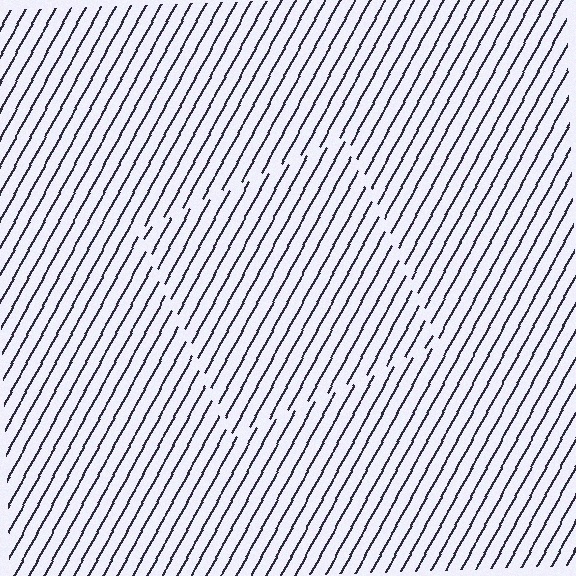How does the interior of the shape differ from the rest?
The interior of the shape contains the same grating, shifted by half a period — the contour is defined by the phase discontinuity where line-ends from the inner and outer gratings abut.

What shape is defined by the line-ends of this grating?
An illusory square. The interior of the shape contains the same grating, shifted by half a period — the contour is defined by the phase discontinuity where line-ends from the inner and outer gratings abut.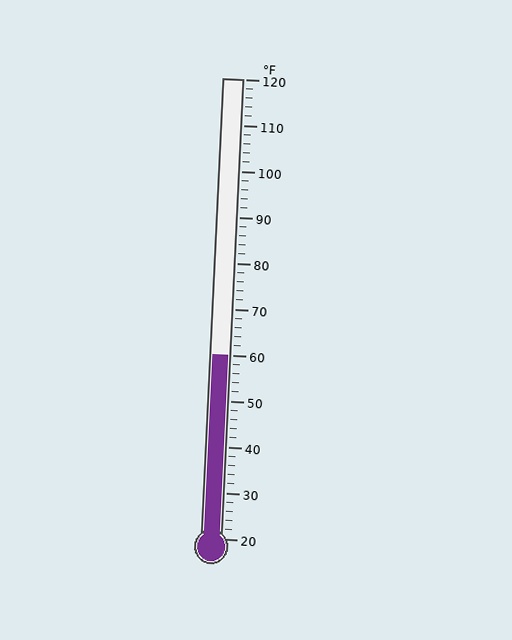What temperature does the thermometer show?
The thermometer shows approximately 60°F.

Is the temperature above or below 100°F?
The temperature is below 100°F.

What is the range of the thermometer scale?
The thermometer scale ranges from 20°F to 120°F.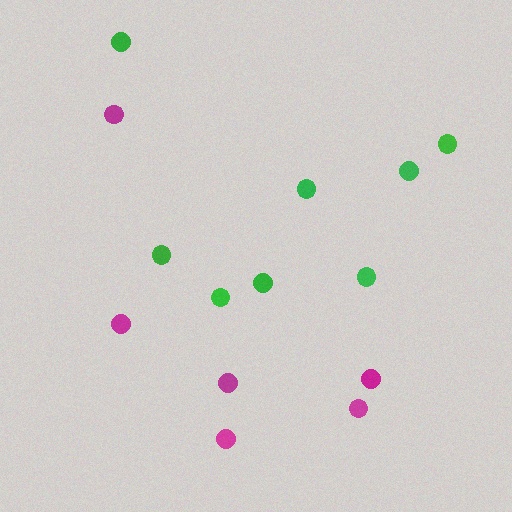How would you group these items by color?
There are 2 groups: one group of magenta circles (6) and one group of green circles (8).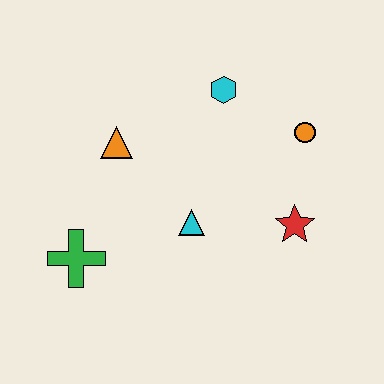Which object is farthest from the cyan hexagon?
The green cross is farthest from the cyan hexagon.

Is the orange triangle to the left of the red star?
Yes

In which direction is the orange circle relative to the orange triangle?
The orange circle is to the right of the orange triangle.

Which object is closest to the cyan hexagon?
The orange circle is closest to the cyan hexagon.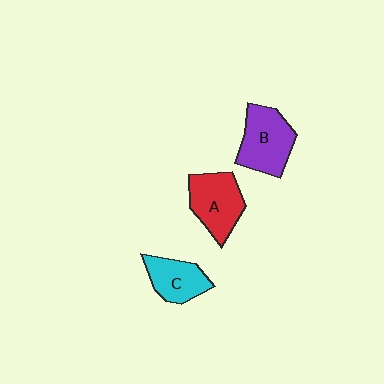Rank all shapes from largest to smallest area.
From largest to smallest: B (purple), A (red), C (cyan).